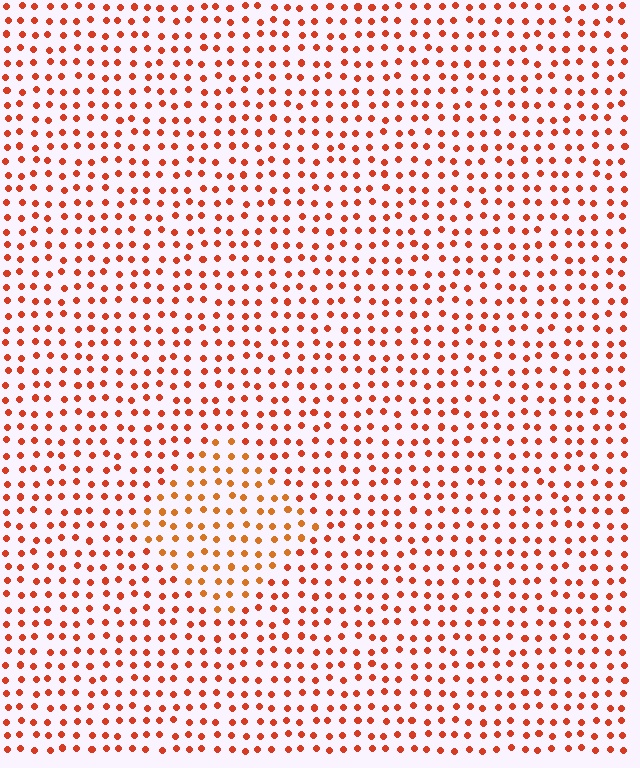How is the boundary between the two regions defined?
The boundary is defined purely by a slight shift in hue (about 20 degrees). Spacing, size, and orientation are identical on both sides.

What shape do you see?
I see a diamond.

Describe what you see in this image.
The image is filled with small red elements in a uniform arrangement. A diamond-shaped region is visible where the elements are tinted to a slightly different hue, forming a subtle color boundary.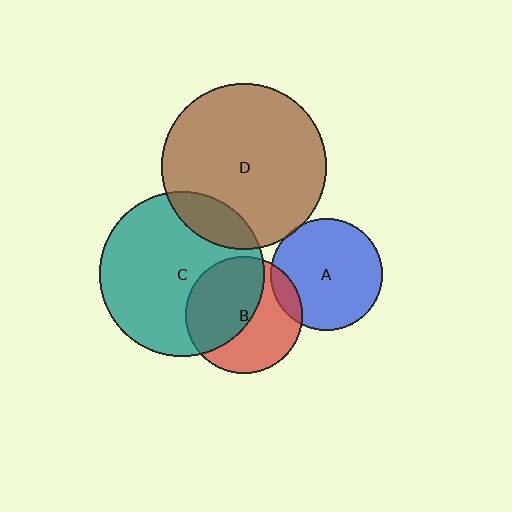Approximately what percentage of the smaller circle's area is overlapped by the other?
Approximately 15%.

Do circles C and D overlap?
Yes.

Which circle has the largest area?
Circle D (brown).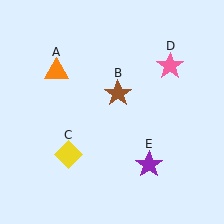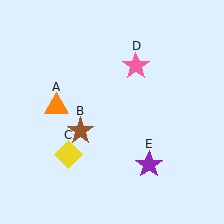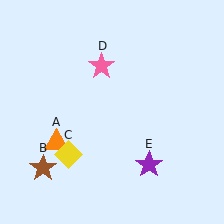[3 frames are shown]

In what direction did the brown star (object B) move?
The brown star (object B) moved down and to the left.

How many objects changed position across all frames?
3 objects changed position: orange triangle (object A), brown star (object B), pink star (object D).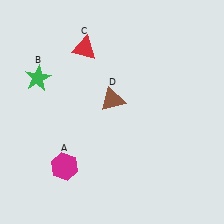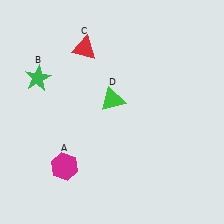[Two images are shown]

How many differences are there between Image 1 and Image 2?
There is 1 difference between the two images.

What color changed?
The triangle (D) changed from brown in Image 1 to green in Image 2.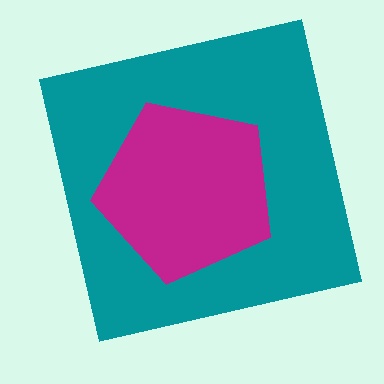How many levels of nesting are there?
2.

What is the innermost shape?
The magenta pentagon.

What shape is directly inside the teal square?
The magenta pentagon.